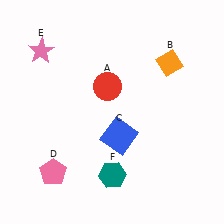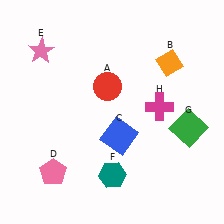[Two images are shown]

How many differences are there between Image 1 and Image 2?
There are 2 differences between the two images.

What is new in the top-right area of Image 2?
A magenta cross (H) was added in the top-right area of Image 2.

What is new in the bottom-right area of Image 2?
A green square (G) was added in the bottom-right area of Image 2.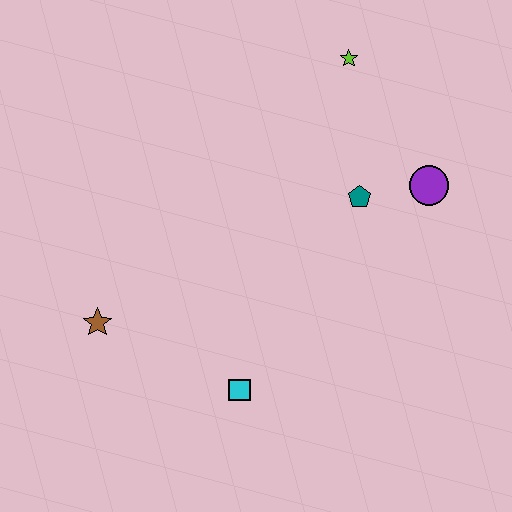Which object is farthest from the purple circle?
The brown star is farthest from the purple circle.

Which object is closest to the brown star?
The cyan square is closest to the brown star.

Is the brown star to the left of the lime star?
Yes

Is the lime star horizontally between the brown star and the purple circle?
Yes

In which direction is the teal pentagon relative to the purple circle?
The teal pentagon is to the left of the purple circle.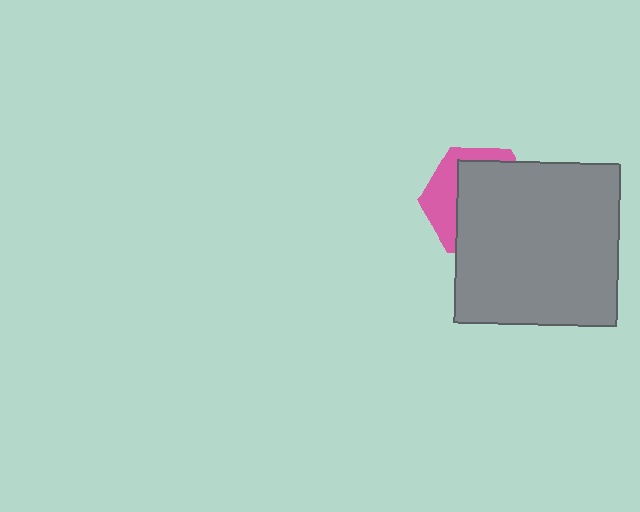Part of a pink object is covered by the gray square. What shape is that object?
It is a hexagon.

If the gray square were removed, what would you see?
You would see the complete pink hexagon.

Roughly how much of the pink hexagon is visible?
A small part of it is visible (roughly 33%).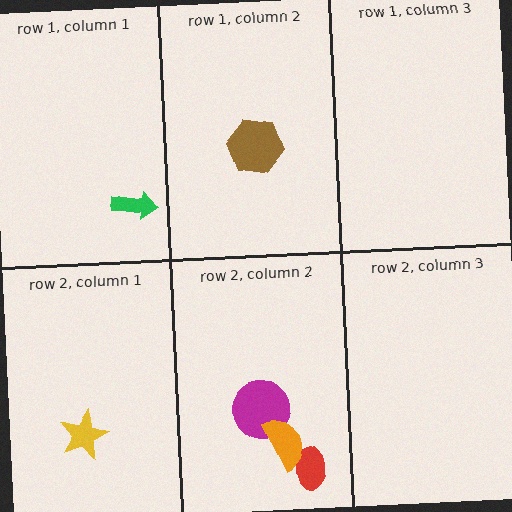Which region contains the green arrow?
The row 1, column 1 region.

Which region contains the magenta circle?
The row 2, column 2 region.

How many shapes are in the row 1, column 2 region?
1.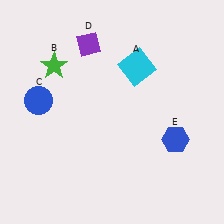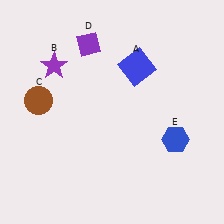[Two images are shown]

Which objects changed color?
A changed from cyan to blue. B changed from green to purple. C changed from blue to brown.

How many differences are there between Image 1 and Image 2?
There are 3 differences between the two images.